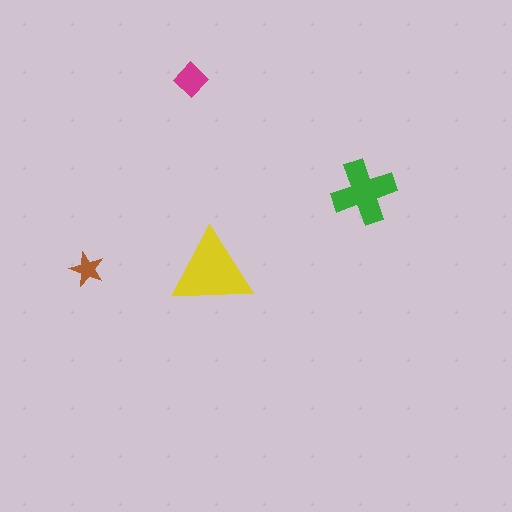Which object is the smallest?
The brown star.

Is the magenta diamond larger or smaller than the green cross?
Smaller.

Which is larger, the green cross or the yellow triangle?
The yellow triangle.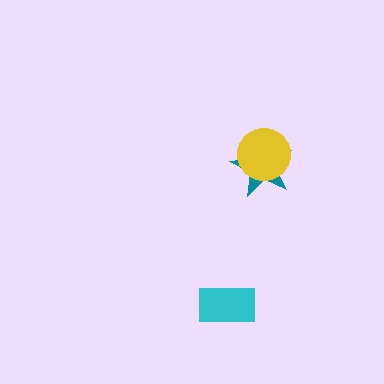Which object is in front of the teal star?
The yellow circle is in front of the teal star.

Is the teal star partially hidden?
Yes, it is partially covered by another shape.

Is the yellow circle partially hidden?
No, no other shape covers it.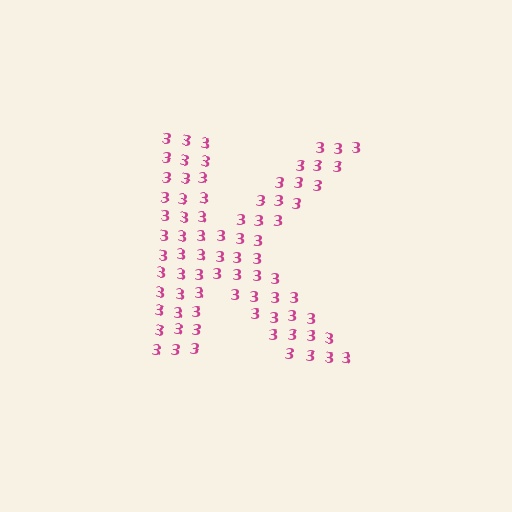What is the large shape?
The large shape is the letter K.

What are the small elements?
The small elements are digit 3's.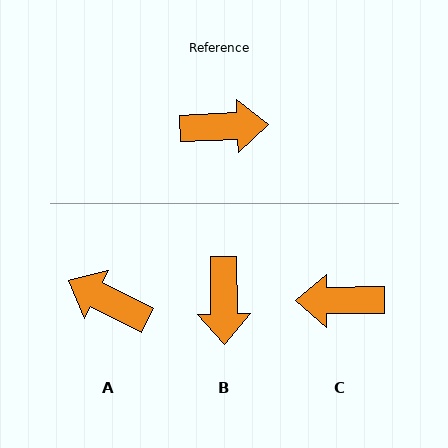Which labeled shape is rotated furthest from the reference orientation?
C, about 178 degrees away.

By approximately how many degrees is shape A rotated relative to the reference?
Approximately 151 degrees counter-clockwise.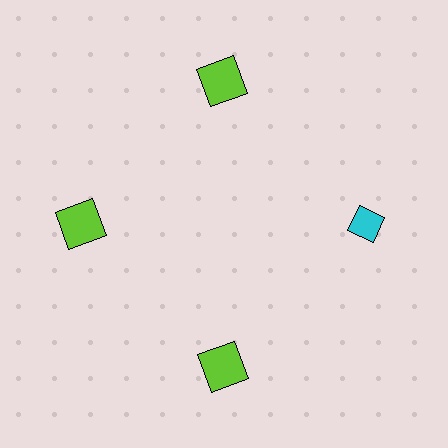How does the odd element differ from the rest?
It differs in both color (cyan instead of lime) and shape (diamond instead of square).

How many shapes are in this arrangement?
There are 4 shapes arranged in a ring pattern.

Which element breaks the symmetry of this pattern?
The cyan diamond at roughly the 3 o'clock position breaks the symmetry. All other shapes are lime squares.